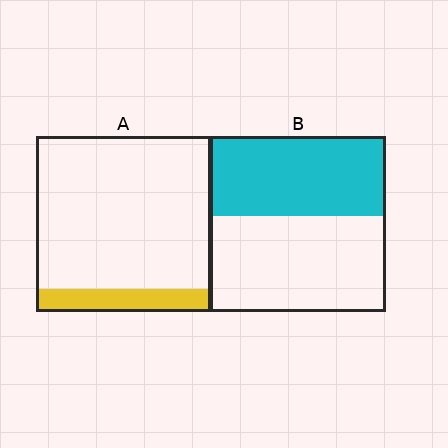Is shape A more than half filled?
No.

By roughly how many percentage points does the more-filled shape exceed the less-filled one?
By roughly 30 percentage points (B over A).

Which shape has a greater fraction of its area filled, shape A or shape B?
Shape B.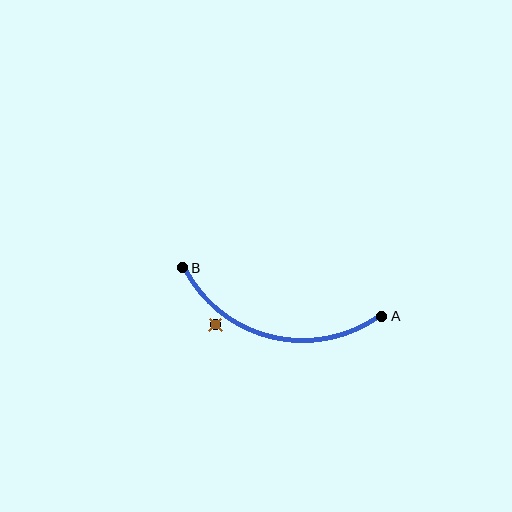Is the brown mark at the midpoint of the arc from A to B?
No — the brown mark does not lie on the arc at all. It sits slightly outside the curve.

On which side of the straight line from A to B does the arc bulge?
The arc bulges below the straight line connecting A and B.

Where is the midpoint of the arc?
The arc midpoint is the point on the curve farthest from the straight line joining A and B. It sits below that line.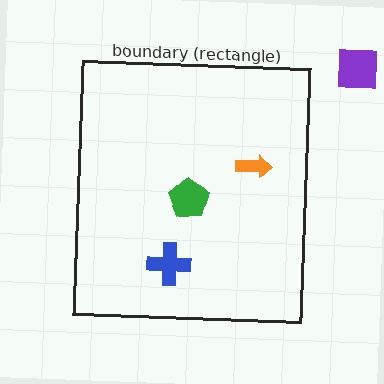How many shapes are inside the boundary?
3 inside, 1 outside.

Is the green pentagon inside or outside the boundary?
Inside.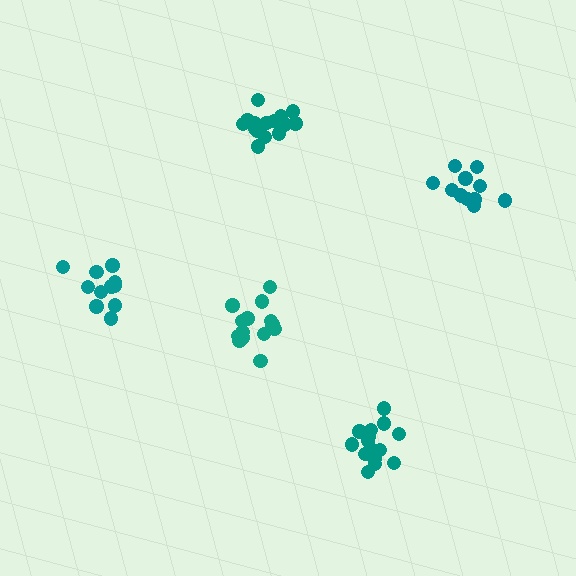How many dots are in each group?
Group 1: 11 dots, Group 2: 11 dots, Group 3: 14 dots, Group 4: 15 dots, Group 5: 15 dots (66 total).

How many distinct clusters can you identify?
There are 5 distinct clusters.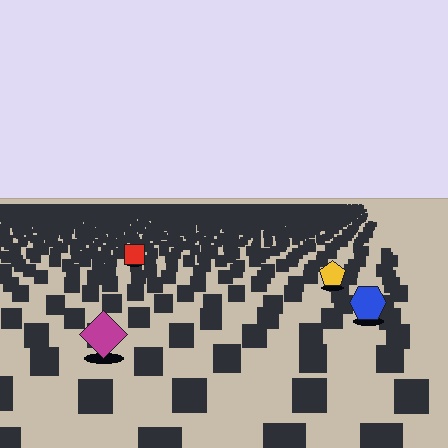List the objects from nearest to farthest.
From nearest to farthest: the magenta diamond, the blue hexagon, the yellow pentagon, the red square.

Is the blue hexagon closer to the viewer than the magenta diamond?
No. The magenta diamond is closer — you can tell from the texture gradient: the ground texture is coarser near it.